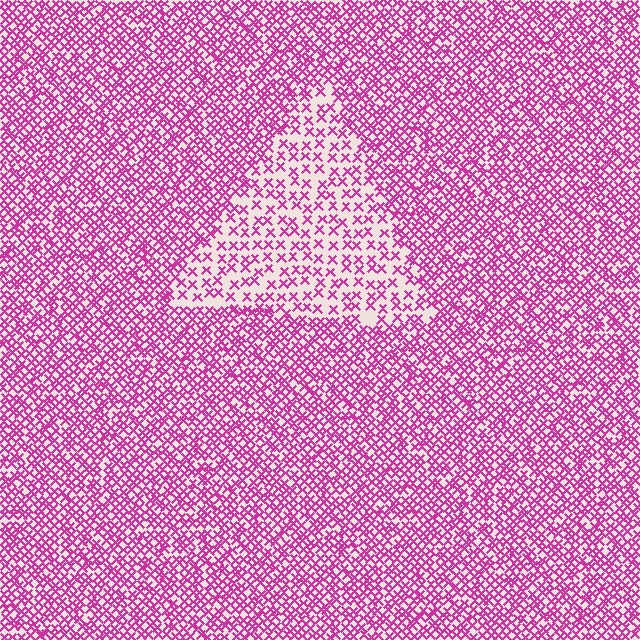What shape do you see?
I see a triangle.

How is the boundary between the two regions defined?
The boundary is defined by a change in element density (approximately 2.2x ratio). All elements are the same color, size, and shape.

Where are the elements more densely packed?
The elements are more densely packed outside the triangle boundary.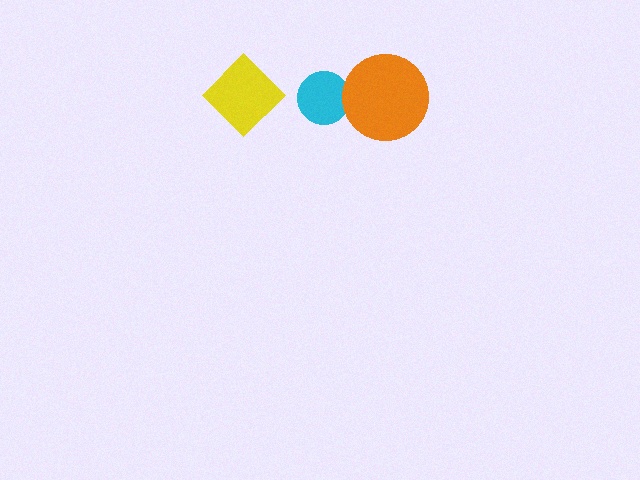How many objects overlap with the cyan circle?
1 object overlaps with the cyan circle.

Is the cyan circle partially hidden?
Yes, it is partially covered by another shape.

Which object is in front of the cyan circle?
The orange circle is in front of the cyan circle.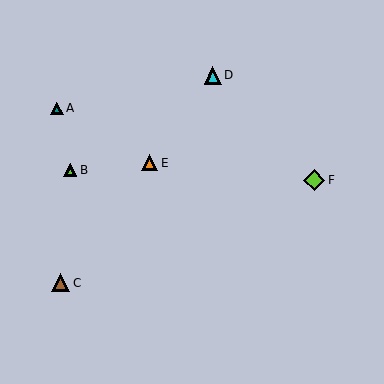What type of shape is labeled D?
Shape D is a cyan triangle.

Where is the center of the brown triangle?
The center of the brown triangle is at (61, 283).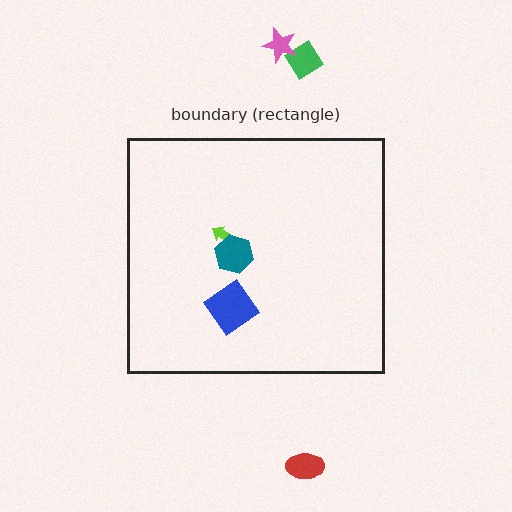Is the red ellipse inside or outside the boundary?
Outside.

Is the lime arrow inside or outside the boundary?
Inside.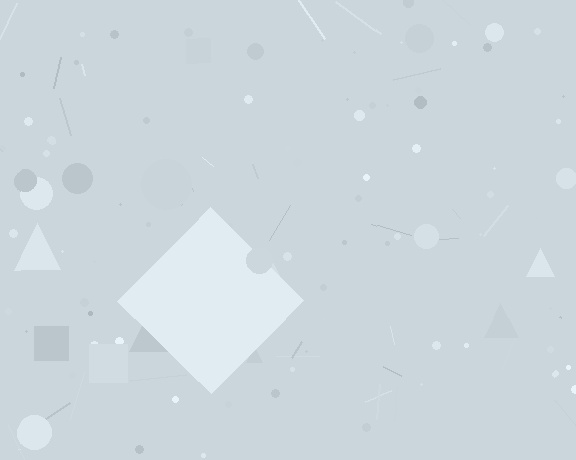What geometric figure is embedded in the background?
A diamond is embedded in the background.